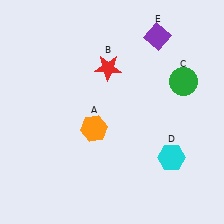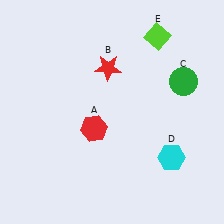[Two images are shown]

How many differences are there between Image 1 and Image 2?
There are 2 differences between the two images.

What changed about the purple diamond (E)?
In Image 1, E is purple. In Image 2, it changed to lime.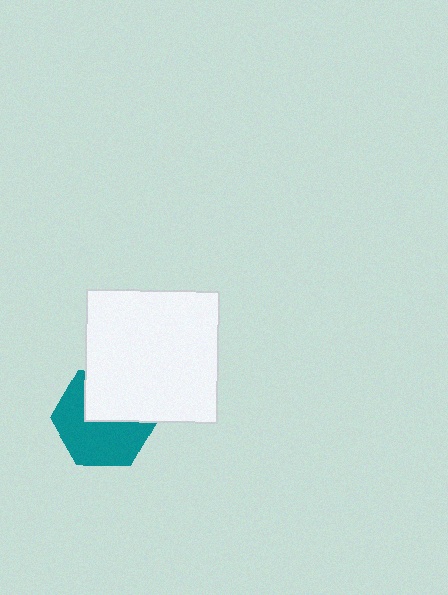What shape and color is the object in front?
The object in front is a white square.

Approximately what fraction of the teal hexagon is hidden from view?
Roughly 41% of the teal hexagon is hidden behind the white square.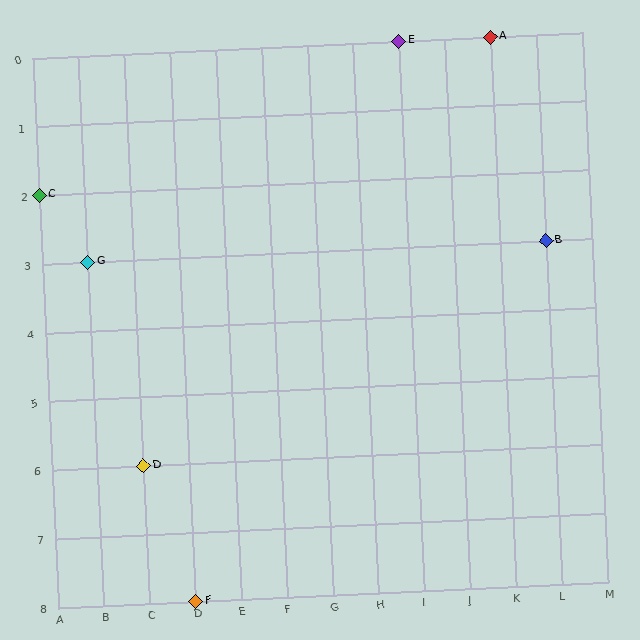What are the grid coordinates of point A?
Point A is at grid coordinates (K, 0).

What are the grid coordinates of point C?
Point C is at grid coordinates (A, 2).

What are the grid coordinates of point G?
Point G is at grid coordinates (B, 3).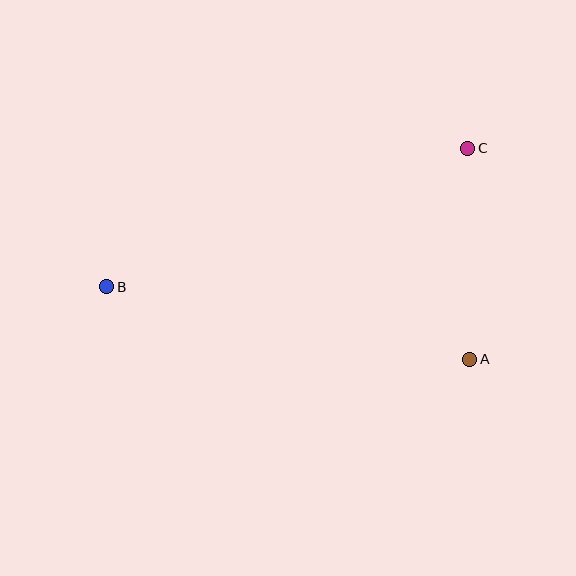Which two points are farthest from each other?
Points B and C are farthest from each other.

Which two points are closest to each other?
Points A and C are closest to each other.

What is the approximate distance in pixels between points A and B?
The distance between A and B is approximately 370 pixels.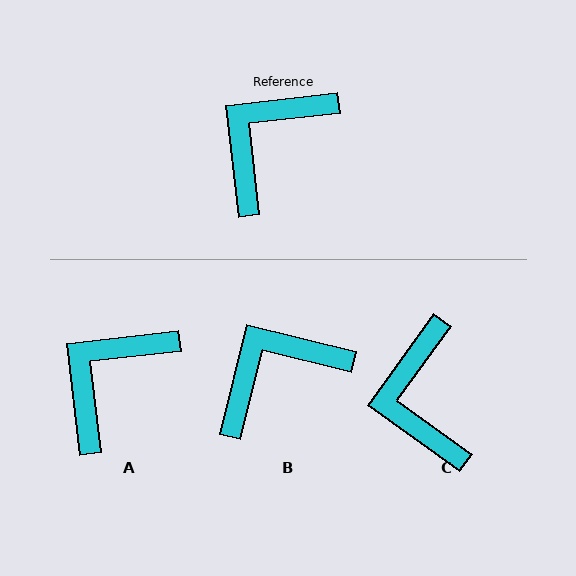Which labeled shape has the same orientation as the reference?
A.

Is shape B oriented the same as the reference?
No, it is off by about 20 degrees.